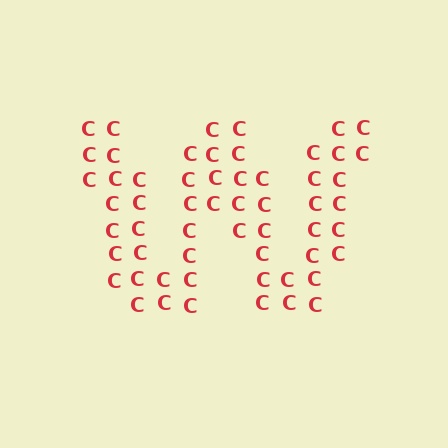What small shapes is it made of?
It is made of small letter C's.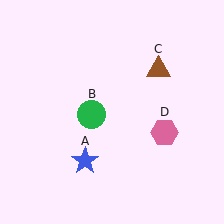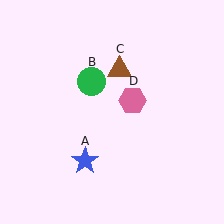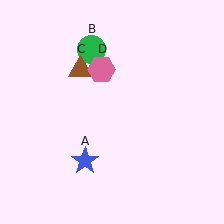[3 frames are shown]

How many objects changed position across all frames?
3 objects changed position: green circle (object B), brown triangle (object C), pink hexagon (object D).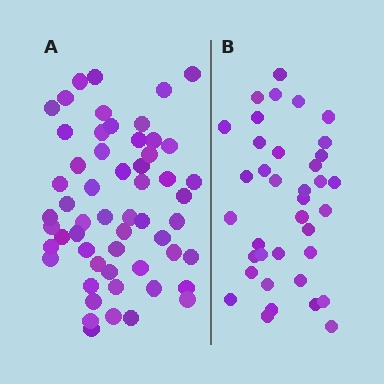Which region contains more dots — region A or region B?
Region A (the left region) has more dots.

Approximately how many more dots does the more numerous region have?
Region A has approximately 20 more dots than region B.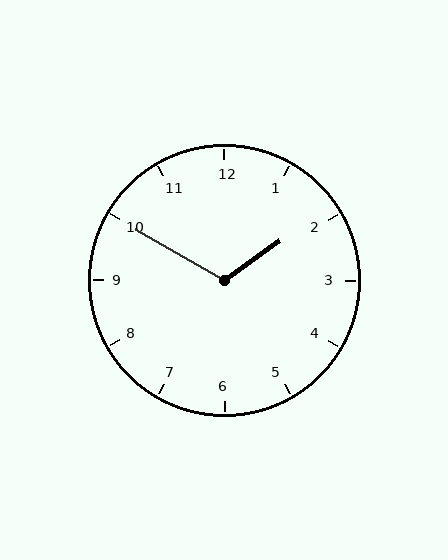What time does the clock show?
1:50.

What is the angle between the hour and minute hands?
Approximately 115 degrees.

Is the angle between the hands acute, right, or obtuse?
It is obtuse.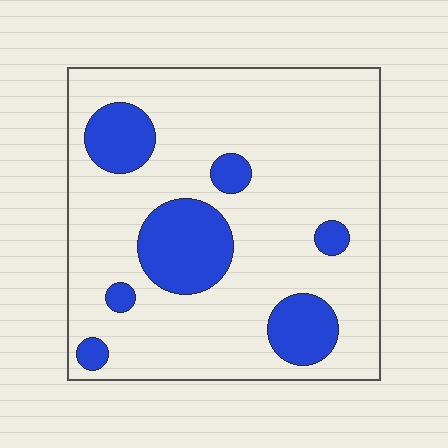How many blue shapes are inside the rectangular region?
7.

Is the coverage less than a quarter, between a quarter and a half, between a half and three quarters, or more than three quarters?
Less than a quarter.